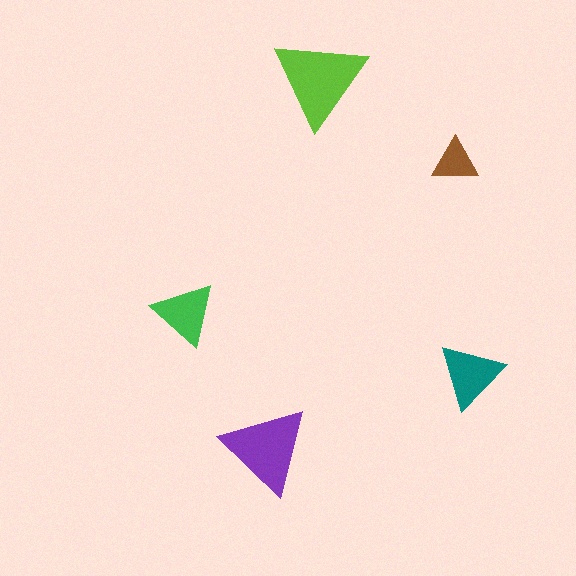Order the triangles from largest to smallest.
the lime one, the purple one, the teal one, the green one, the brown one.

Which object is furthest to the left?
The green triangle is leftmost.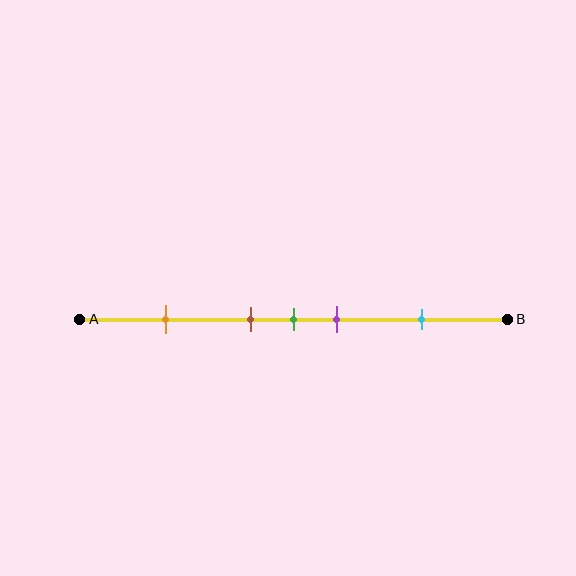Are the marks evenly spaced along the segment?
No, the marks are not evenly spaced.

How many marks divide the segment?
There are 5 marks dividing the segment.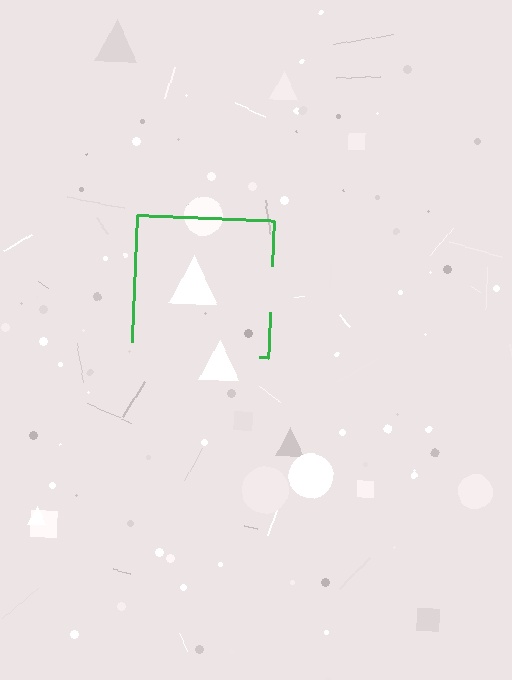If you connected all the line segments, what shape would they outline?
They would outline a square.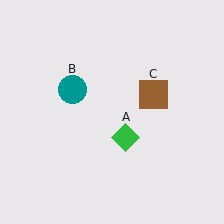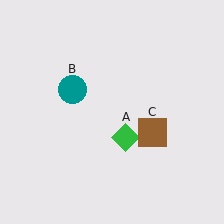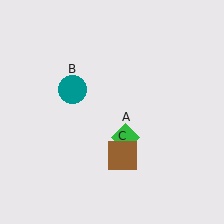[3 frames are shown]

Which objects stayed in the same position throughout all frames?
Green diamond (object A) and teal circle (object B) remained stationary.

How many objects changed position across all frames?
1 object changed position: brown square (object C).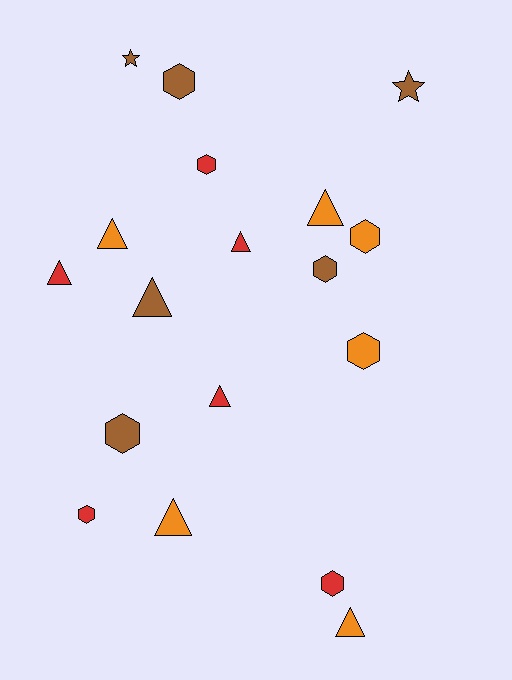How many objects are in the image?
There are 18 objects.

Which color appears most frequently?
Red, with 6 objects.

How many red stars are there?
There are no red stars.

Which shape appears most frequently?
Hexagon, with 8 objects.